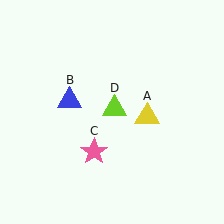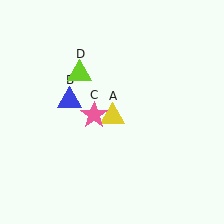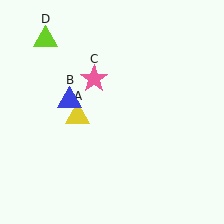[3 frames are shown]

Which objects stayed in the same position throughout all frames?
Blue triangle (object B) remained stationary.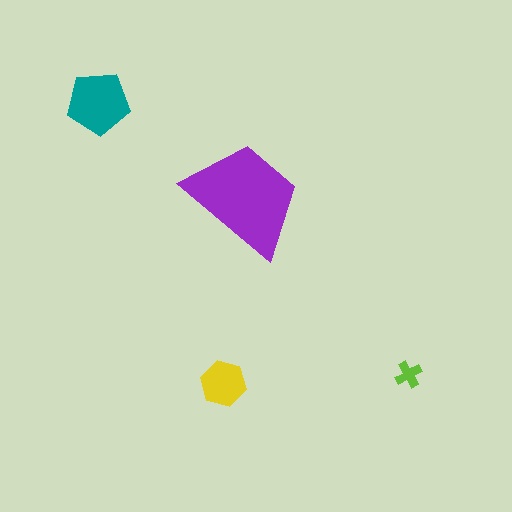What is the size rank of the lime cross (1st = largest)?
4th.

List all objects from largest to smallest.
The purple trapezoid, the teal pentagon, the yellow hexagon, the lime cross.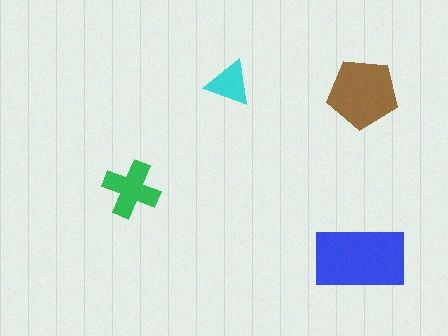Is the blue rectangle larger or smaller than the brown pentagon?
Larger.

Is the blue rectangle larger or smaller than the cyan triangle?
Larger.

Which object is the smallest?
The cyan triangle.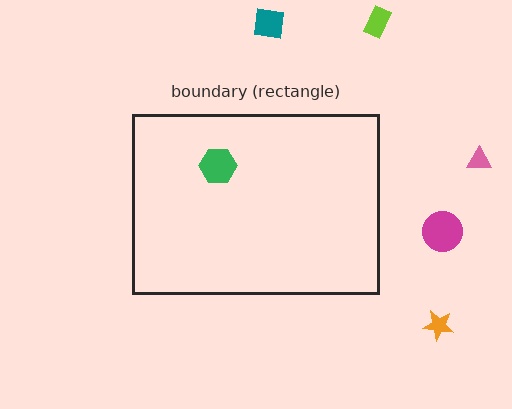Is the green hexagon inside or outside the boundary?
Inside.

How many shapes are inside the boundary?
1 inside, 5 outside.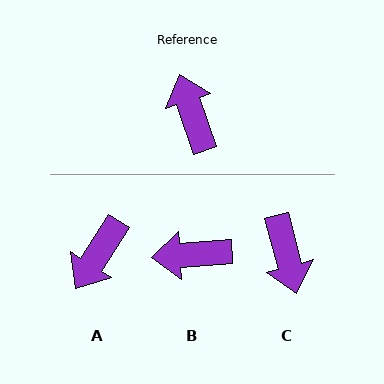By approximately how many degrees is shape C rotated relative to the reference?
Approximately 176 degrees counter-clockwise.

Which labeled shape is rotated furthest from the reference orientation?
C, about 176 degrees away.